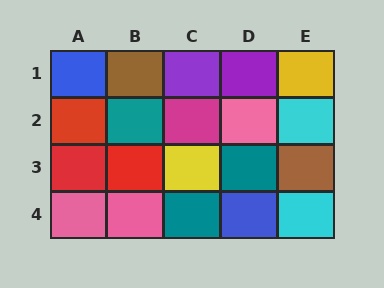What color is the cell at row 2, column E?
Cyan.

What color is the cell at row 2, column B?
Teal.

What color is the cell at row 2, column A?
Red.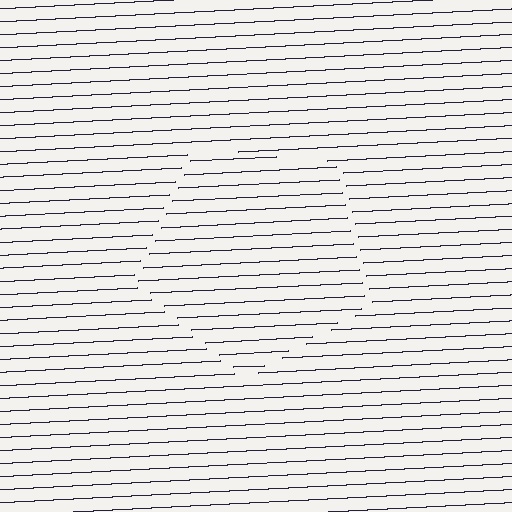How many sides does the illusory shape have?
5 sides — the line-ends trace a pentagon.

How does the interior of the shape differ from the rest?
The interior of the shape contains the same grating, shifted by half a period — the contour is defined by the phase discontinuity where line-ends from the inner and outer gratings abut.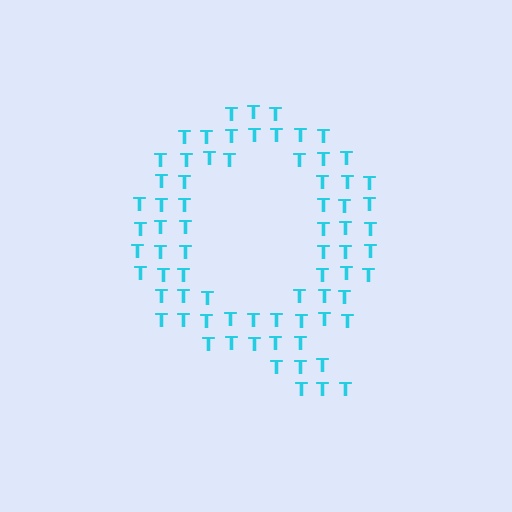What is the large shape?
The large shape is the letter Q.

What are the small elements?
The small elements are letter T's.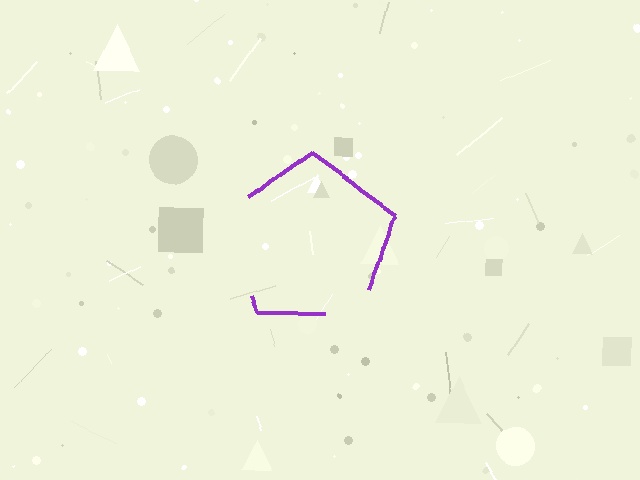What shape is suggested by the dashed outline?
The dashed outline suggests a pentagon.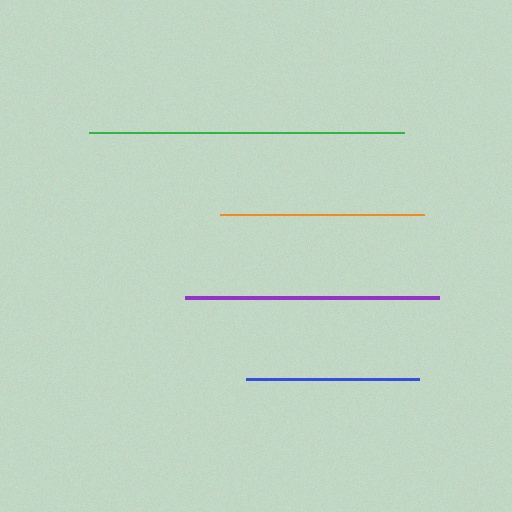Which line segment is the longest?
The green line is the longest at approximately 316 pixels.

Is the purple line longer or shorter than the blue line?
The purple line is longer than the blue line.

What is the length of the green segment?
The green segment is approximately 316 pixels long.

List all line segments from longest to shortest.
From longest to shortest: green, purple, orange, blue.